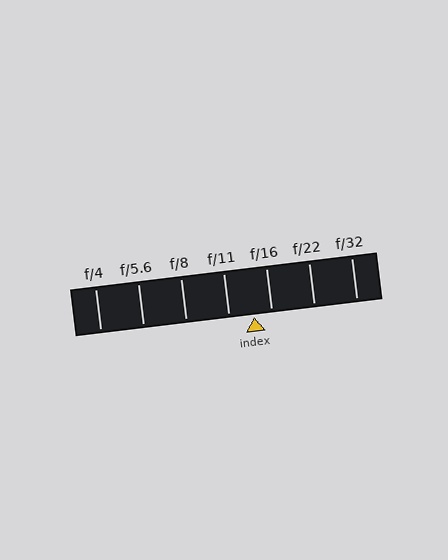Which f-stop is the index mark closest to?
The index mark is closest to f/16.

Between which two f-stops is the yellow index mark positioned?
The index mark is between f/11 and f/16.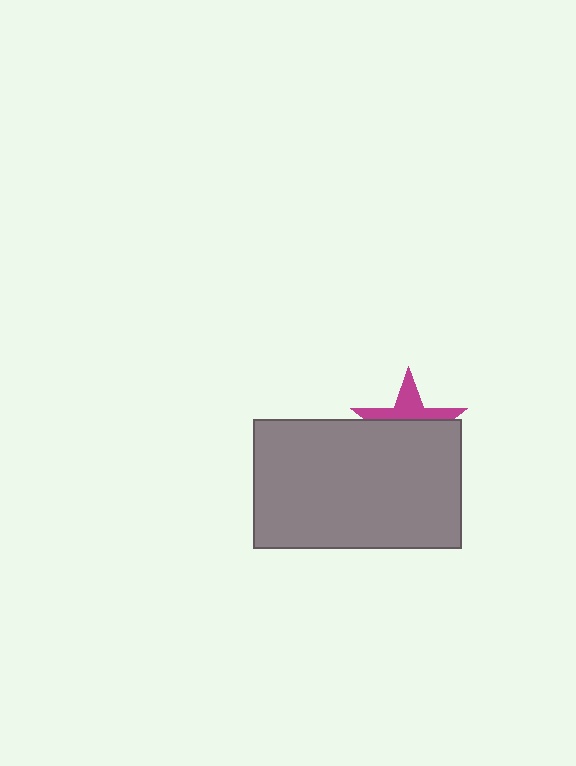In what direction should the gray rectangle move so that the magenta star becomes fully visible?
The gray rectangle should move down. That is the shortest direction to clear the overlap and leave the magenta star fully visible.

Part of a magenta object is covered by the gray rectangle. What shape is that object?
It is a star.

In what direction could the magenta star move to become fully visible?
The magenta star could move up. That would shift it out from behind the gray rectangle entirely.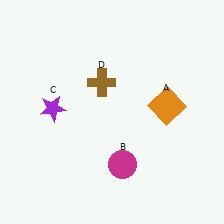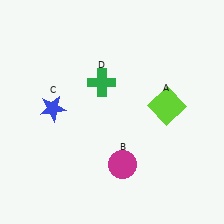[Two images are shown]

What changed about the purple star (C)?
In Image 1, C is purple. In Image 2, it changed to blue.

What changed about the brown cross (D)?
In Image 1, D is brown. In Image 2, it changed to green.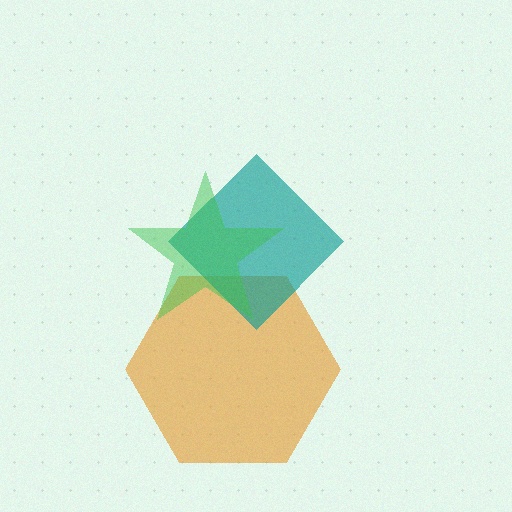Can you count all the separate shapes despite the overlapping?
Yes, there are 3 separate shapes.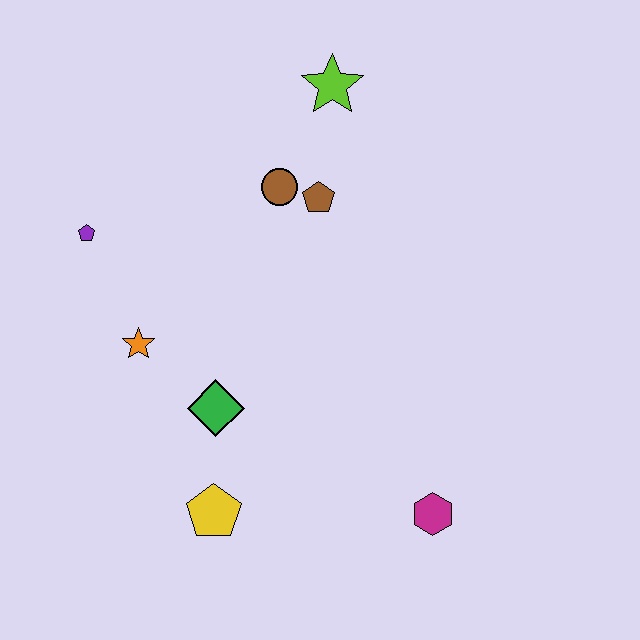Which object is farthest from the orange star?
The magenta hexagon is farthest from the orange star.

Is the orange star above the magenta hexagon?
Yes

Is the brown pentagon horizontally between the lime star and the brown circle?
Yes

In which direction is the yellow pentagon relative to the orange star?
The yellow pentagon is below the orange star.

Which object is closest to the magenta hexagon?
The yellow pentagon is closest to the magenta hexagon.